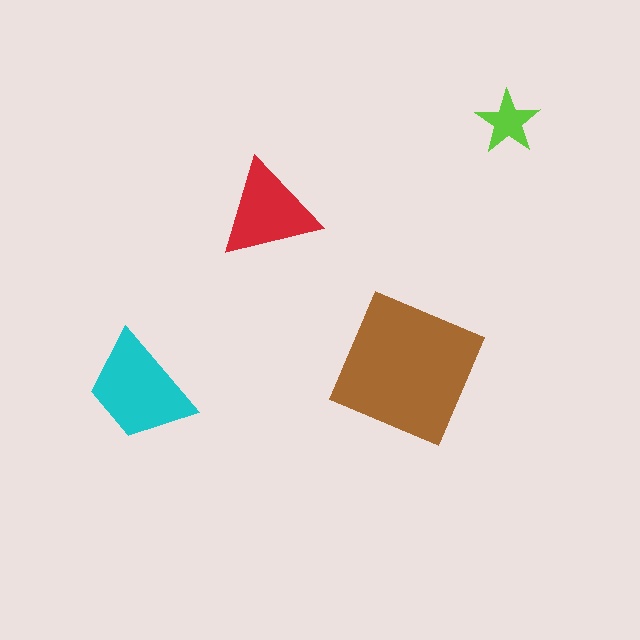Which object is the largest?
The brown square.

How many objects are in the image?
There are 4 objects in the image.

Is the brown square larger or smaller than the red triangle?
Larger.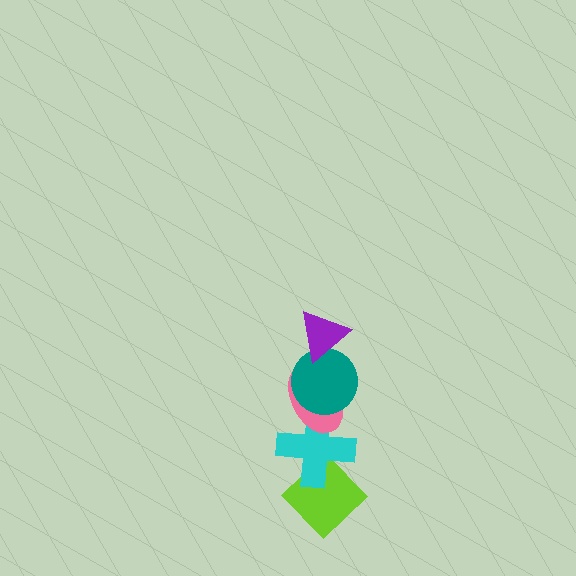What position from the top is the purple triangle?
The purple triangle is 1st from the top.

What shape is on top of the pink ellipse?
The teal circle is on top of the pink ellipse.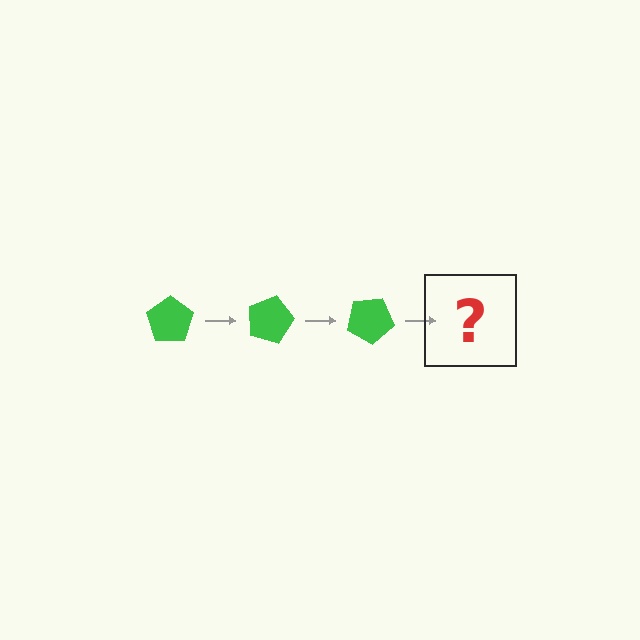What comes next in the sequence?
The next element should be a green pentagon rotated 45 degrees.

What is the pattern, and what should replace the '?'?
The pattern is that the pentagon rotates 15 degrees each step. The '?' should be a green pentagon rotated 45 degrees.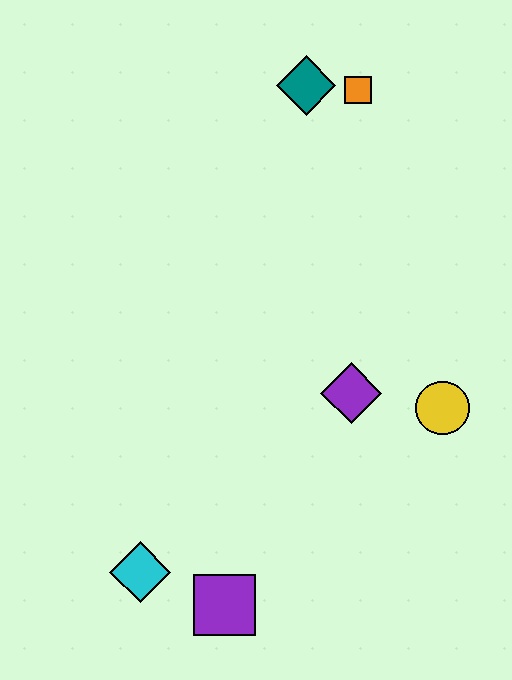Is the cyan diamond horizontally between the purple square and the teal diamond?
No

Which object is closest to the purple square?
The cyan diamond is closest to the purple square.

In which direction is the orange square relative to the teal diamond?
The orange square is to the right of the teal diamond.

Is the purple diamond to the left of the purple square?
No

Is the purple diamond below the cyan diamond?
No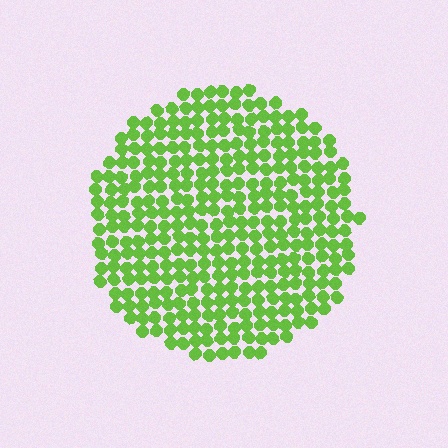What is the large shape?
The large shape is a circle.